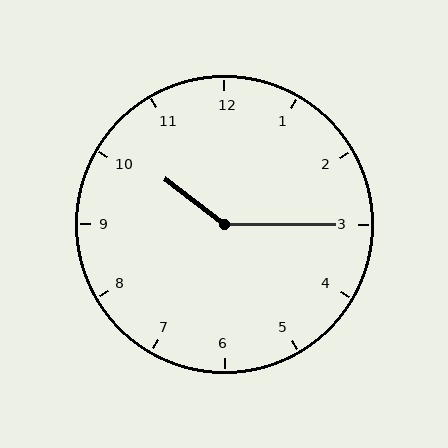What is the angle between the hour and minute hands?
Approximately 142 degrees.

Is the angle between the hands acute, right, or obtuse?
It is obtuse.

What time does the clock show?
10:15.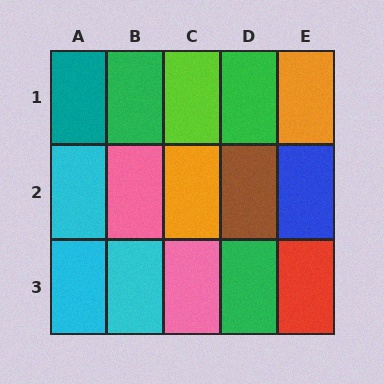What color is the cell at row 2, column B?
Pink.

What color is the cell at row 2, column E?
Blue.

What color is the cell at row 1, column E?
Orange.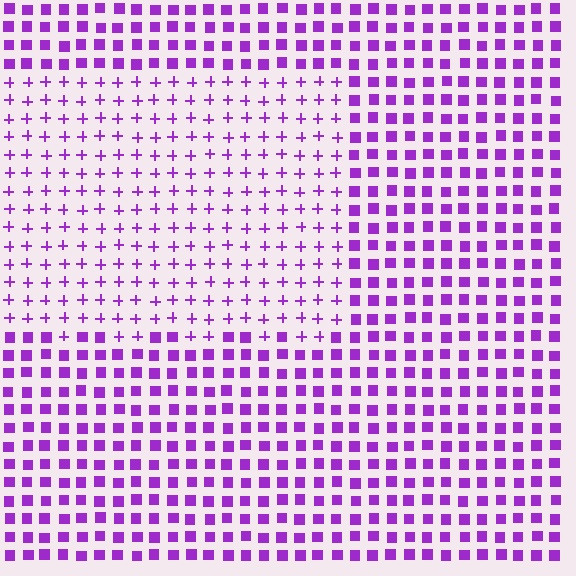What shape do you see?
I see a rectangle.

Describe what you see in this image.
The image is filled with small purple elements arranged in a uniform grid. A rectangle-shaped region contains plus signs, while the surrounding area contains squares. The boundary is defined purely by the change in element shape.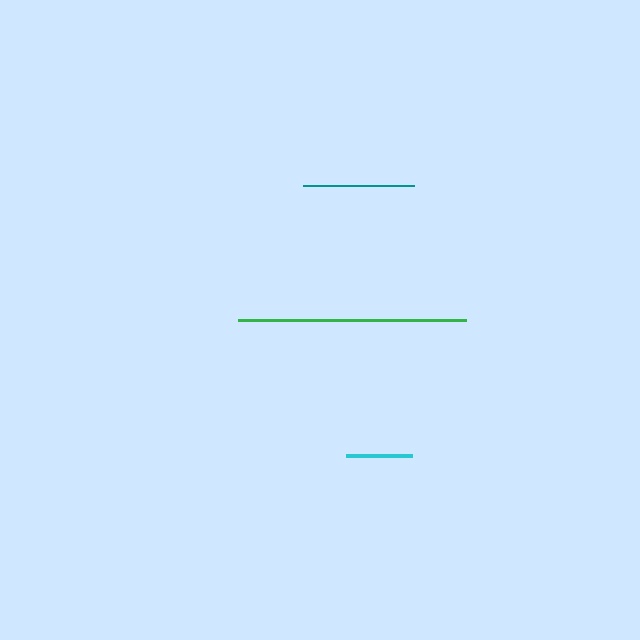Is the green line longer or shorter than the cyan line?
The green line is longer than the cyan line.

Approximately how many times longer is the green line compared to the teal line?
The green line is approximately 2.0 times the length of the teal line.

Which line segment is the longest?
The green line is the longest at approximately 228 pixels.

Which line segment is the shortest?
The cyan line is the shortest at approximately 66 pixels.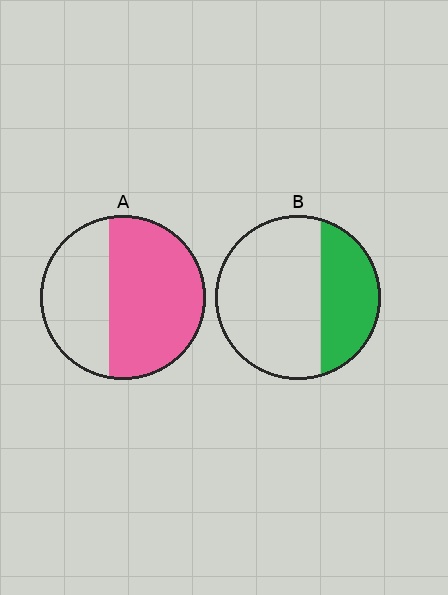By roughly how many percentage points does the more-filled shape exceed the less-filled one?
By roughly 30 percentage points (A over B).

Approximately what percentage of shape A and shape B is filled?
A is approximately 60% and B is approximately 35%.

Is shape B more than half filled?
No.